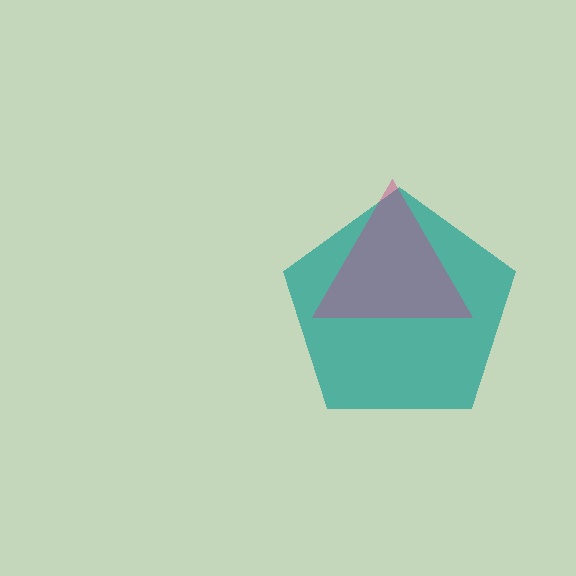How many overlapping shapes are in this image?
There are 2 overlapping shapes in the image.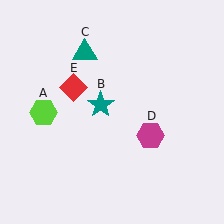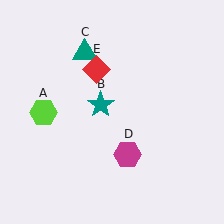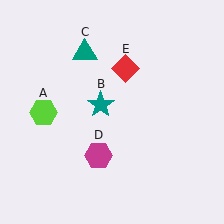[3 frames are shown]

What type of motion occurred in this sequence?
The magenta hexagon (object D), red diamond (object E) rotated clockwise around the center of the scene.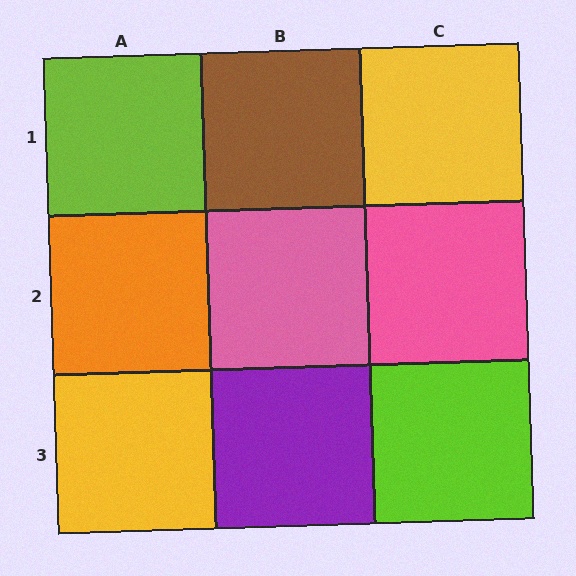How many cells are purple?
1 cell is purple.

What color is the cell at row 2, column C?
Pink.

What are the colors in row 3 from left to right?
Yellow, purple, lime.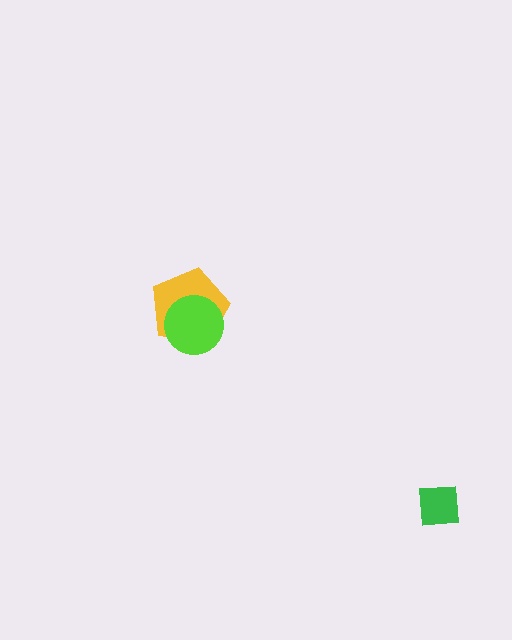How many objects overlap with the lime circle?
1 object overlaps with the lime circle.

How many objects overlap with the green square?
0 objects overlap with the green square.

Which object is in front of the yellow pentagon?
The lime circle is in front of the yellow pentagon.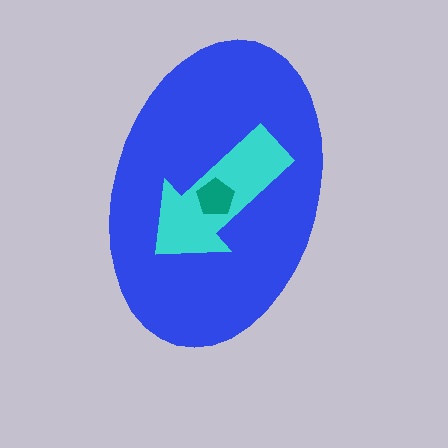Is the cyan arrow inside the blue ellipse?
Yes.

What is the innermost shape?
The teal pentagon.